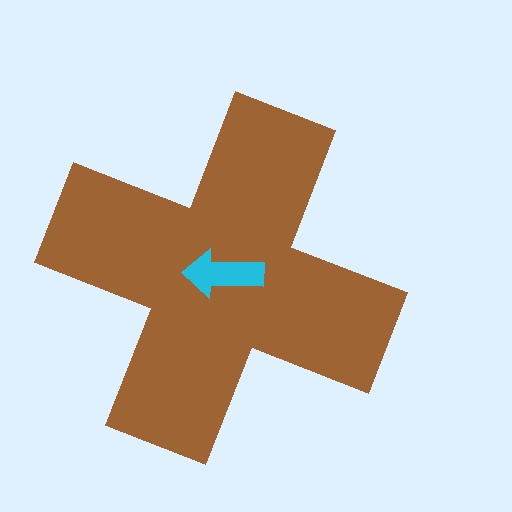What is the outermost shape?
The brown cross.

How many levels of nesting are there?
2.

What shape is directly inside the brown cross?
The cyan arrow.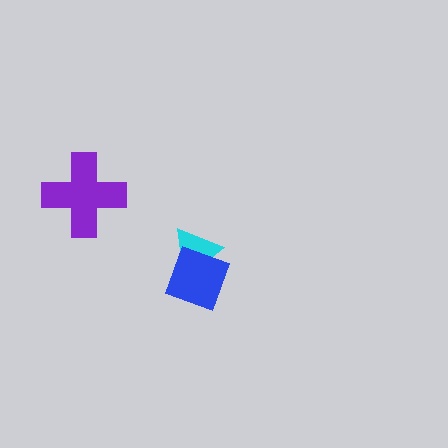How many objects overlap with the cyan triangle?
1 object overlaps with the cyan triangle.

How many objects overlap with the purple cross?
0 objects overlap with the purple cross.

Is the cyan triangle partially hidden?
Yes, it is partially covered by another shape.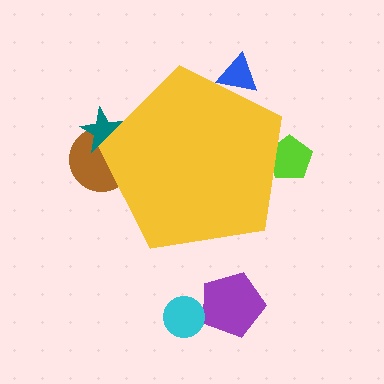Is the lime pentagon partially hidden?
Yes, the lime pentagon is partially hidden behind the yellow pentagon.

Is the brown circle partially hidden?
Yes, the brown circle is partially hidden behind the yellow pentagon.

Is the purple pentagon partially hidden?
No, the purple pentagon is fully visible.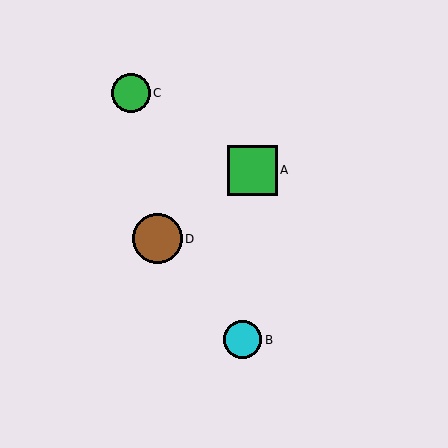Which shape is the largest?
The green square (labeled A) is the largest.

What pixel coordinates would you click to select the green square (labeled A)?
Click at (252, 170) to select the green square A.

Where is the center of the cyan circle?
The center of the cyan circle is at (243, 340).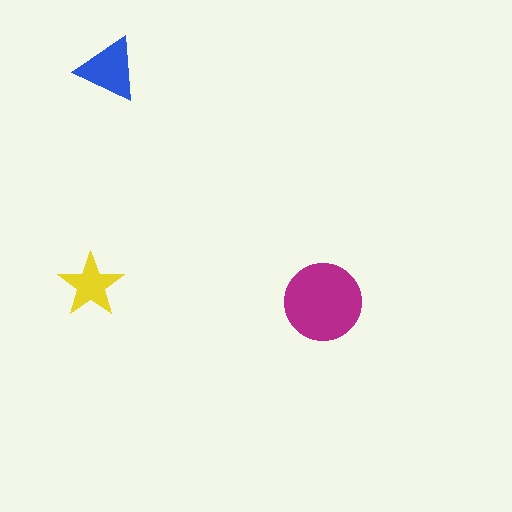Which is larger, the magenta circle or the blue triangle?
The magenta circle.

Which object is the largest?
The magenta circle.